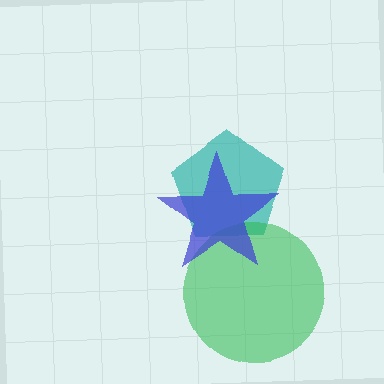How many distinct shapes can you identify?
There are 3 distinct shapes: a teal pentagon, a green circle, a blue star.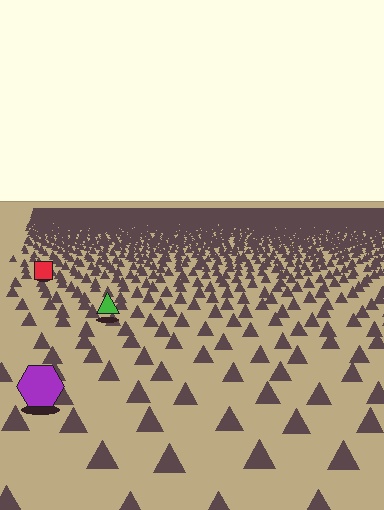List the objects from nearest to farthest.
From nearest to farthest: the purple hexagon, the green triangle, the red square.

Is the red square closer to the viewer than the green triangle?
No. The green triangle is closer — you can tell from the texture gradient: the ground texture is coarser near it.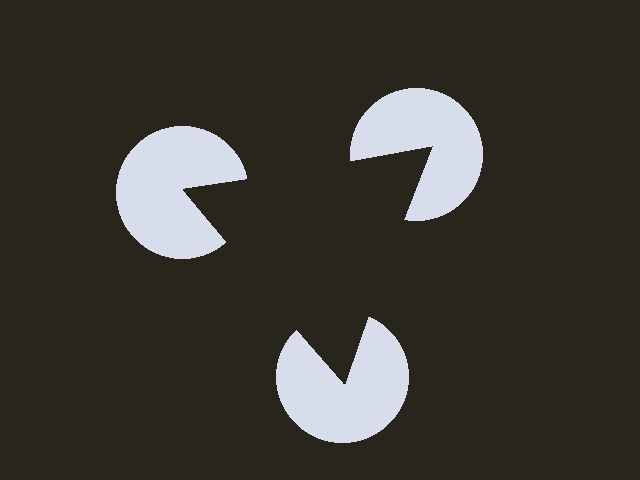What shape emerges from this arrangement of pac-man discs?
An illusory triangle — its edges are inferred from the aligned wedge cuts in the pac-man discs, not physically drawn.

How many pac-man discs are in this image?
There are 3 — one at each vertex of the illusory triangle.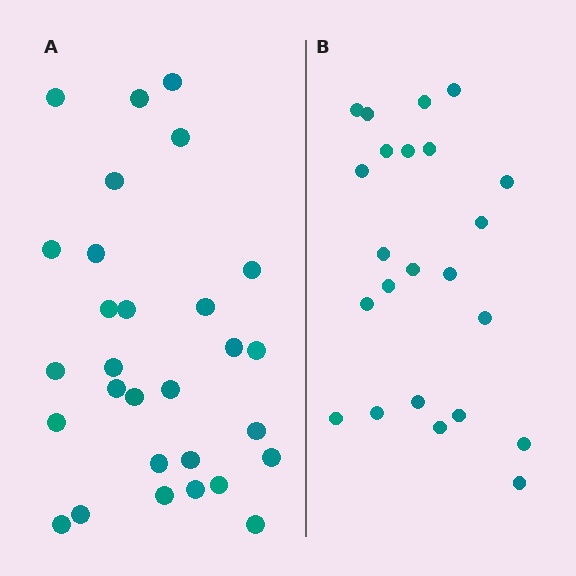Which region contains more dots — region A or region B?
Region A (the left region) has more dots.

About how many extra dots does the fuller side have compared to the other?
Region A has about 6 more dots than region B.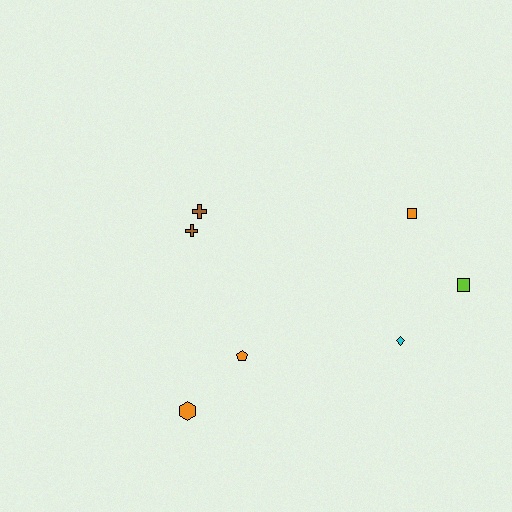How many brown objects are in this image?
There are 2 brown objects.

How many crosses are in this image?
There are 2 crosses.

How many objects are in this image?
There are 7 objects.